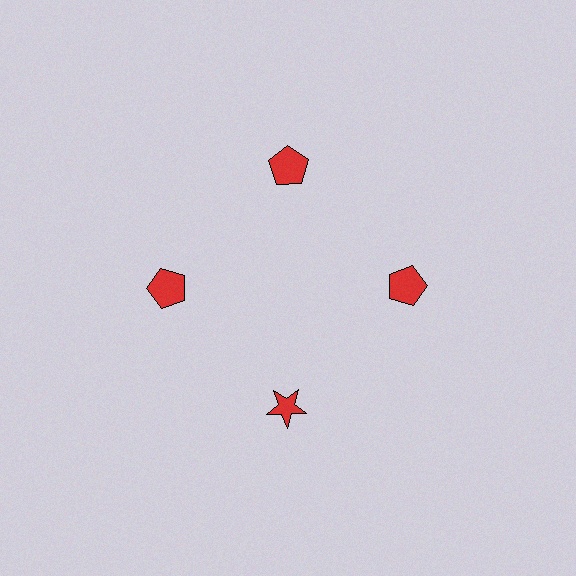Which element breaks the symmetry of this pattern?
The red star at roughly the 6 o'clock position breaks the symmetry. All other shapes are red pentagons.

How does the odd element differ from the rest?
It has a different shape: star instead of pentagon.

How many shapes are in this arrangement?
There are 4 shapes arranged in a ring pattern.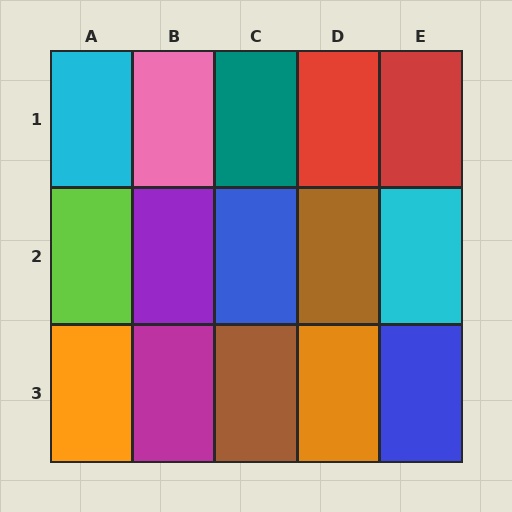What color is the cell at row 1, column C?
Teal.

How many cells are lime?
1 cell is lime.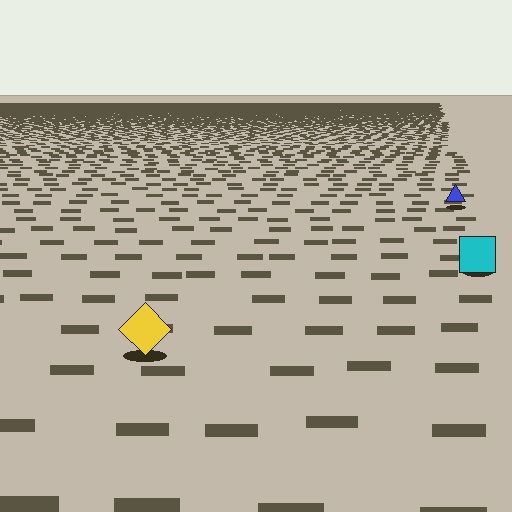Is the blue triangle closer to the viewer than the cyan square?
No. The cyan square is closer — you can tell from the texture gradient: the ground texture is coarser near it.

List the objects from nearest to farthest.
From nearest to farthest: the yellow diamond, the cyan square, the blue triangle.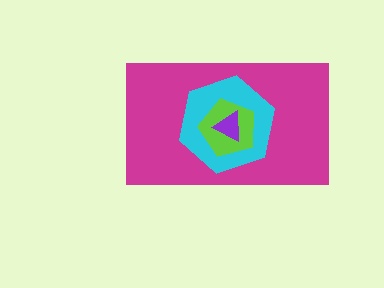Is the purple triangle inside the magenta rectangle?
Yes.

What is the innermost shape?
The purple triangle.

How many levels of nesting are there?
4.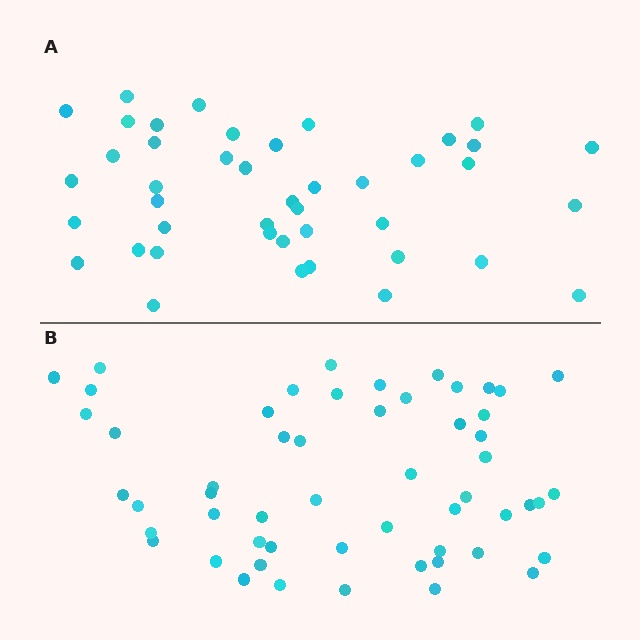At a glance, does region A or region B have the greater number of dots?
Region B (the bottom region) has more dots.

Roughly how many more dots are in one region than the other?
Region B has roughly 12 or so more dots than region A.